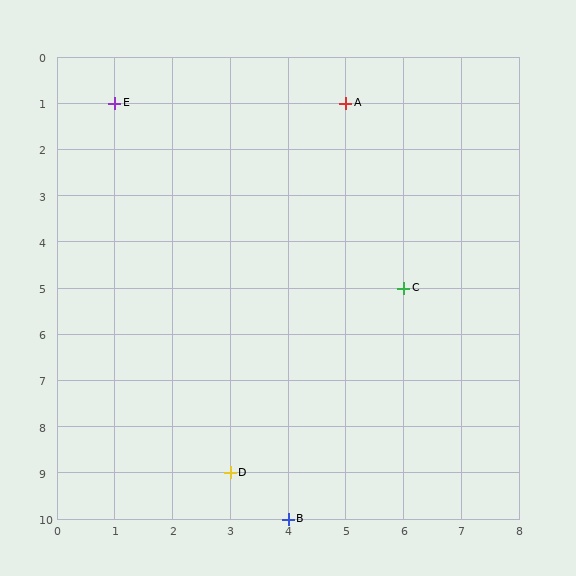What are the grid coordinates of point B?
Point B is at grid coordinates (4, 10).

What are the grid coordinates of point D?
Point D is at grid coordinates (3, 9).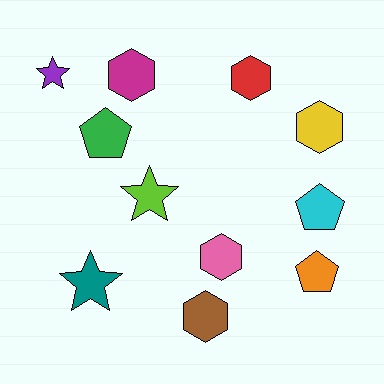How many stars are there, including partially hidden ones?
There are 3 stars.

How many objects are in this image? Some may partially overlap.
There are 11 objects.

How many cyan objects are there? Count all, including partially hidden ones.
There is 1 cyan object.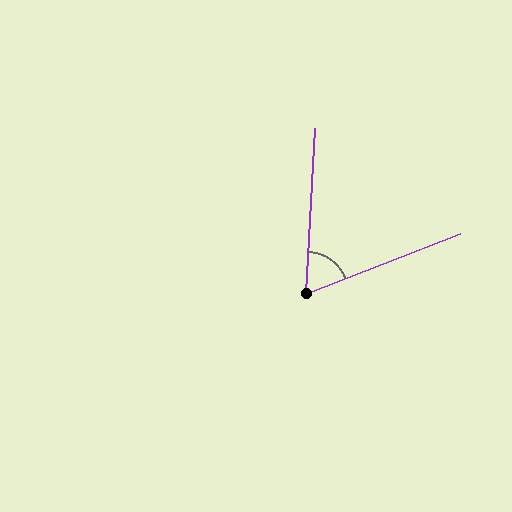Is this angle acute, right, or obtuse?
It is acute.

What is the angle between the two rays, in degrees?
Approximately 66 degrees.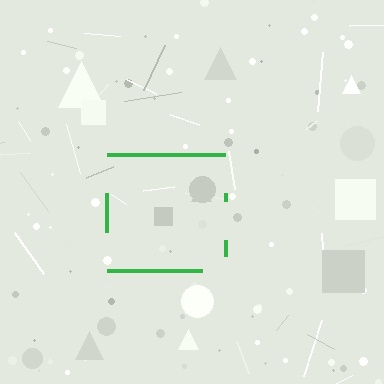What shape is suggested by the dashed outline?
The dashed outline suggests a square.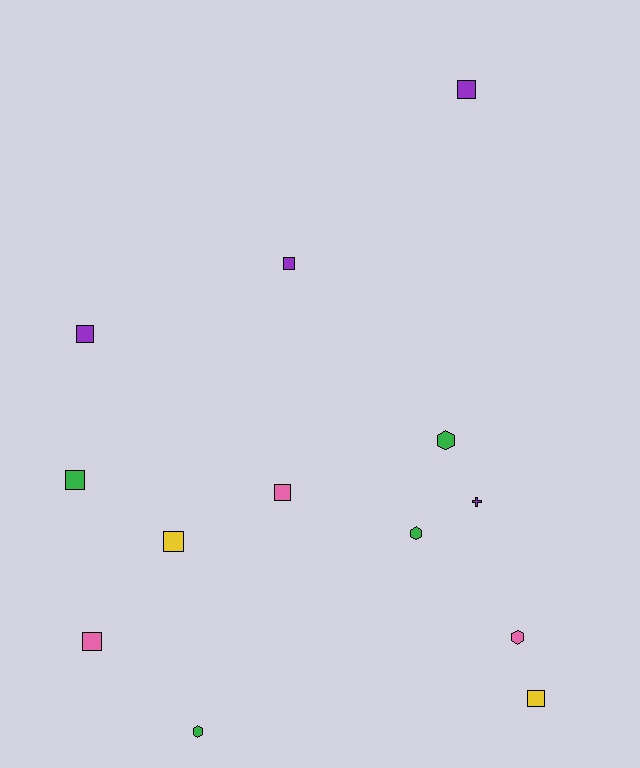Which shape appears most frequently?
Square, with 8 objects.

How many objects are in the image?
There are 13 objects.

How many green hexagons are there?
There are 3 green hexagons.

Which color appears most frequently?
Green, with 4 objects.